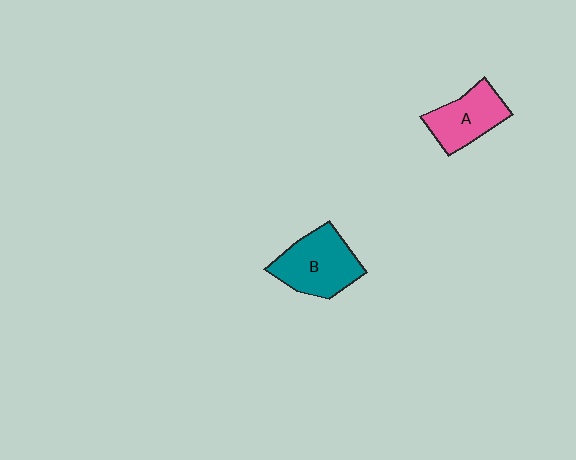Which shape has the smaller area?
Shape A (pink).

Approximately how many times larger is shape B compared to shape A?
Approximately 1.3 times.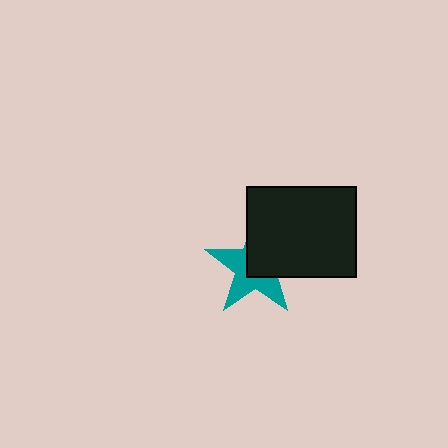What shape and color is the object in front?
The object in front is a black rectangle.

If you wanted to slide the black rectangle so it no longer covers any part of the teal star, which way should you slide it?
Slide it toward the upper-right — that is the most direct way to separate the two shapes.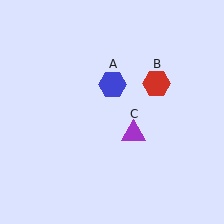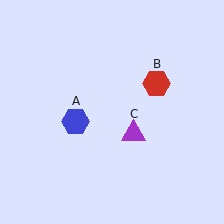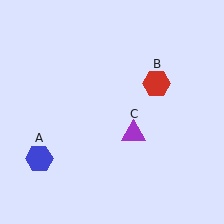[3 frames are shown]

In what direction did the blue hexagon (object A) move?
The blue hexagon (object A) moved down and to the left.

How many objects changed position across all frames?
1 object changed position: blue hexagon (object A).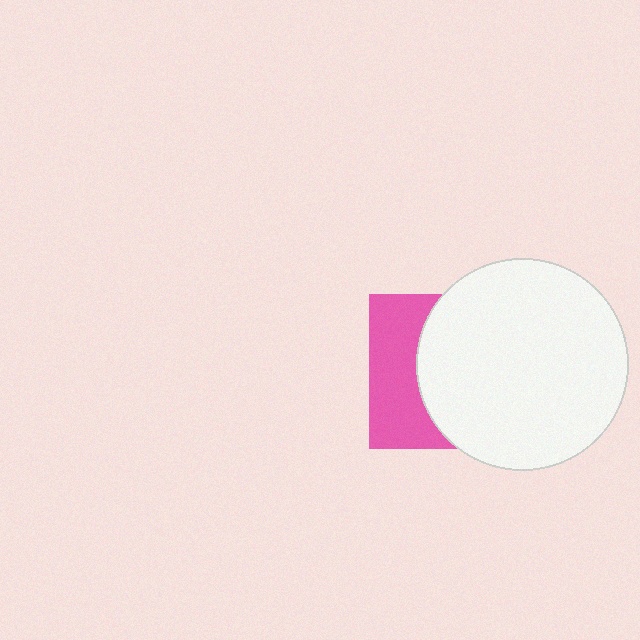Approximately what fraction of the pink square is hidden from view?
Roughly 63% of the pink square is hidden behind the white circle.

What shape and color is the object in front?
The object in front is a white circle.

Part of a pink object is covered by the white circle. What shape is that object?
It is a square.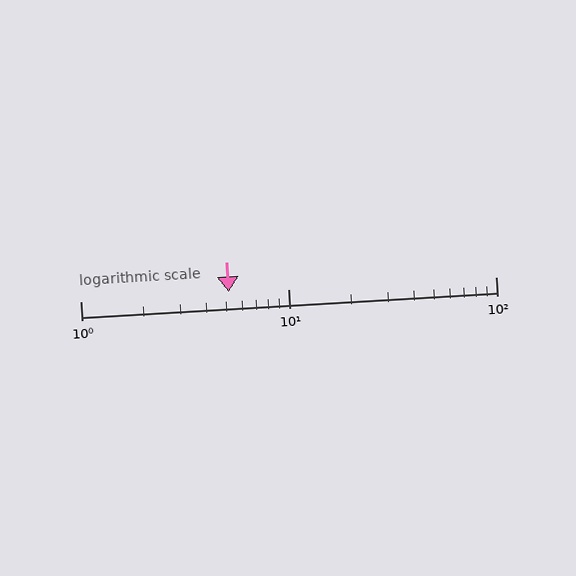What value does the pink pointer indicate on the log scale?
The pointer indicates approximately 5.2.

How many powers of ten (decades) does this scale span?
The scale spans 2 decades, from 1 to 100.